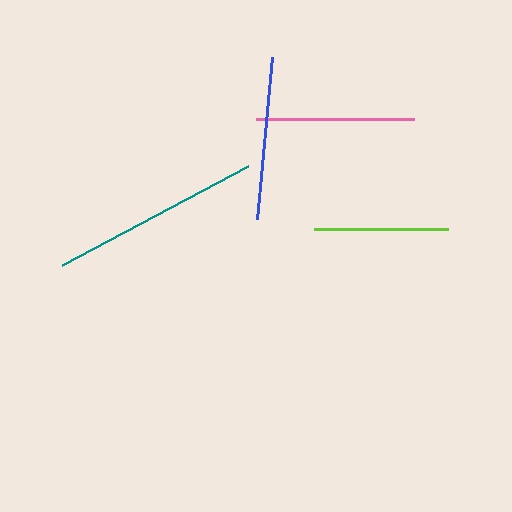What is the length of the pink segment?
The pink segment is approximately 158 pixels long.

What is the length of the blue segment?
The blue segment is approximately 163 pixels long.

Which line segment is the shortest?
The lime line is the shortest at approximately 135 pixels.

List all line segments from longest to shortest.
From longest to shortest: teal, blue, pink, lime.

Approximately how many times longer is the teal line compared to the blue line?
The teal line is approximately 1.3 times the length of the blue line.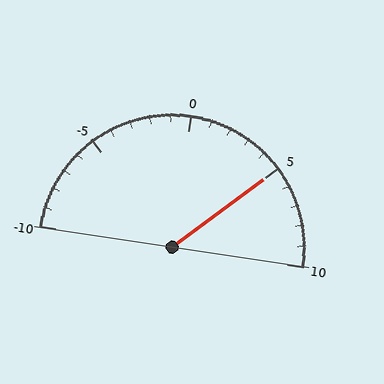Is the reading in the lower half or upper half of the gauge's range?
The reading is in the upper half of the range (-10 to 10).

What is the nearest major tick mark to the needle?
The nearest major tick mark is 5.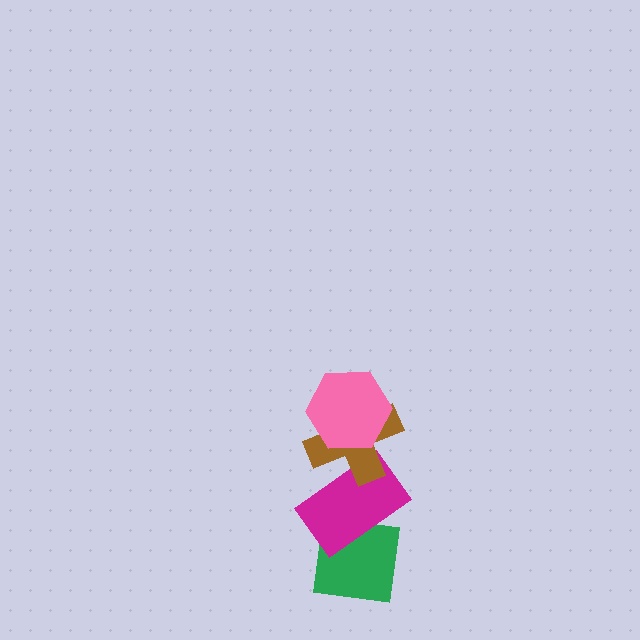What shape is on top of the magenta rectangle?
The brown cross is on top of the magenta rectangle.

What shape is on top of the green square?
The magenta rectangle is on top of the green square.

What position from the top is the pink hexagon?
The pink hexagon is 1st from the top.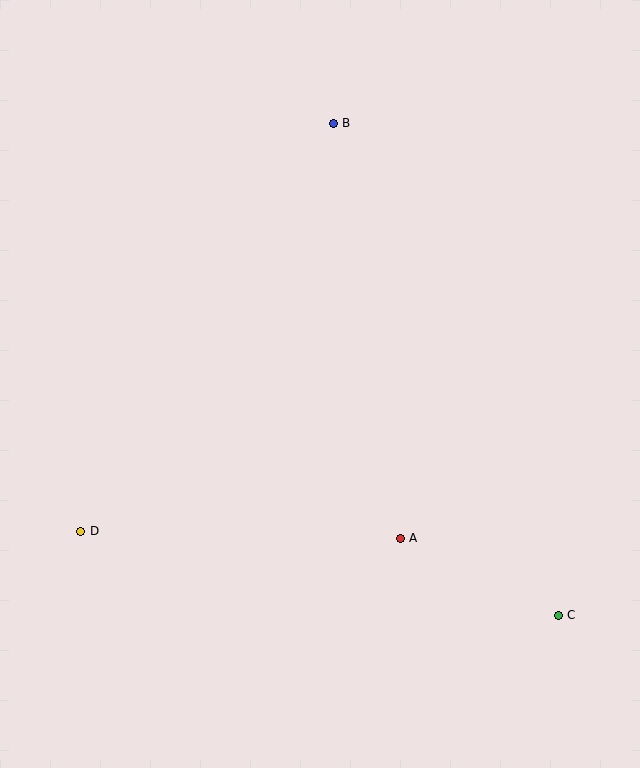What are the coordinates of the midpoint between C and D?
The midpoint between C and D is at (319, 573).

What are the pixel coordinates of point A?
Point A is at (400, 538).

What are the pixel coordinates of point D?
Point D is at (81, 531).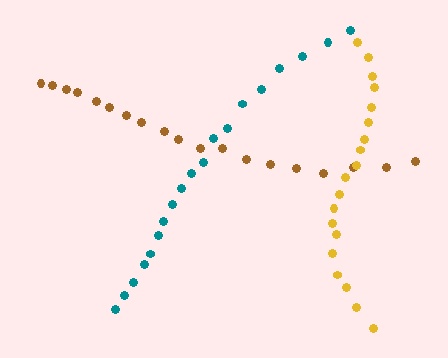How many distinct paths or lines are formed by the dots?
There are 3 distinct paths.